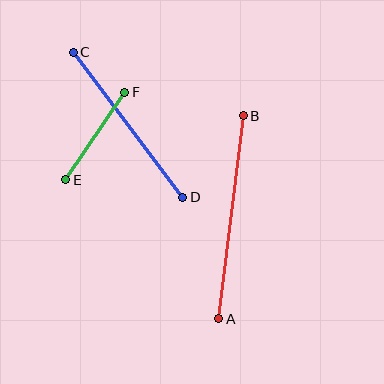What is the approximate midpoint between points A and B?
The midpoint is at approximately (231, 217) pixels.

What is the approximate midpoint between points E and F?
The midpoint is at approximately (95, 136) pixels.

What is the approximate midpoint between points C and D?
The midpoint is at approximately (128, 125) pixels.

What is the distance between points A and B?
The distance is approximately 204 pixels.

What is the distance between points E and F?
The distance is approximately 106 pixels.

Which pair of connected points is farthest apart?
Points A and B are farthest apart.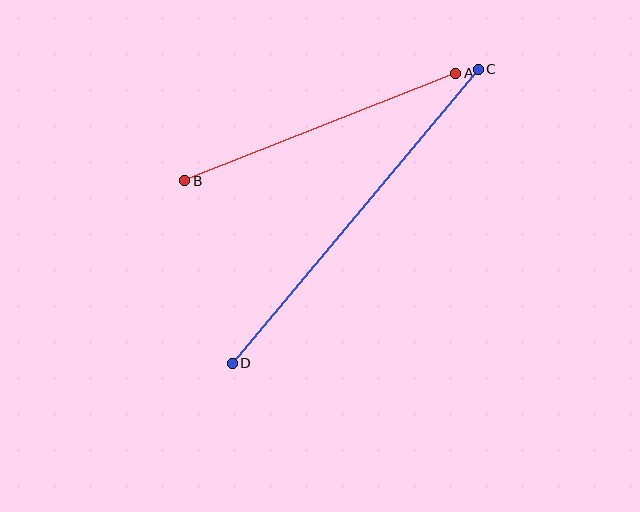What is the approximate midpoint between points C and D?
The midpoint is at approximately (355, 216) pixels.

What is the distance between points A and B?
The distance is approximately 291 pixels.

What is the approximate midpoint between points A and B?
The midpoint is at approximately (320, 127) pixels.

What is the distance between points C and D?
The distance is approximately 384 pixels.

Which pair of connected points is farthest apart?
Points C and D are farthest apart.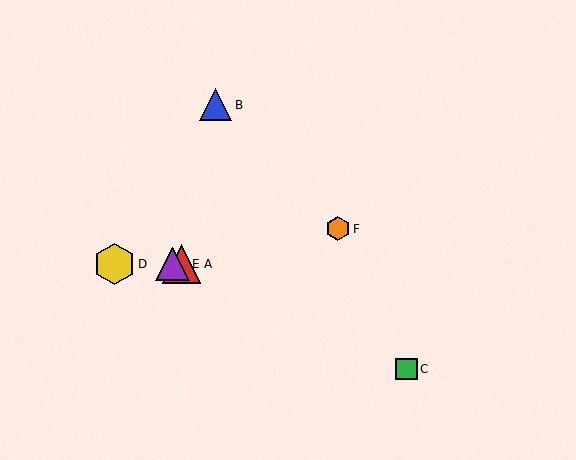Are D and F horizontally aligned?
No, D is at y≈264 and F is at y≈229.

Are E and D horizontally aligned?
Yes, both are at y≈264.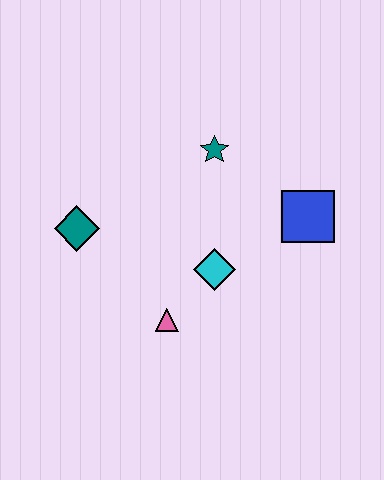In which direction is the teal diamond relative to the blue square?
The teal diamond is to the left of the blue square.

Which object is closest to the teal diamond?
The pink triangle is closest to the teal diamond.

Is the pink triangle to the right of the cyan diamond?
No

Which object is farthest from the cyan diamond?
The teal diamond is farthest from the cyan diamond.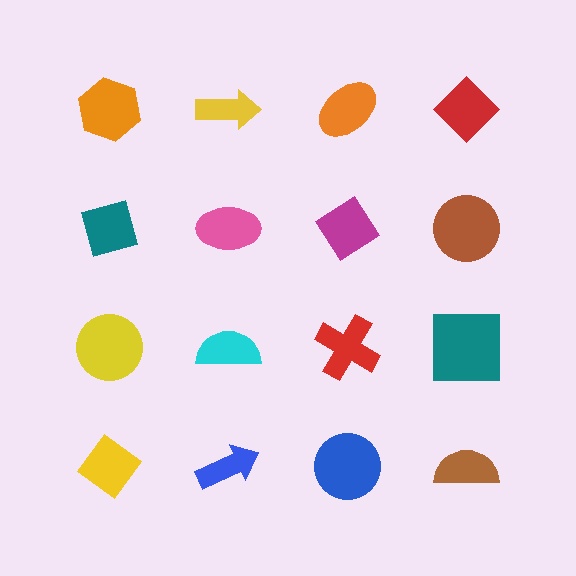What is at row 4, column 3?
A blue circle.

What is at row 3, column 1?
A yellow circle.